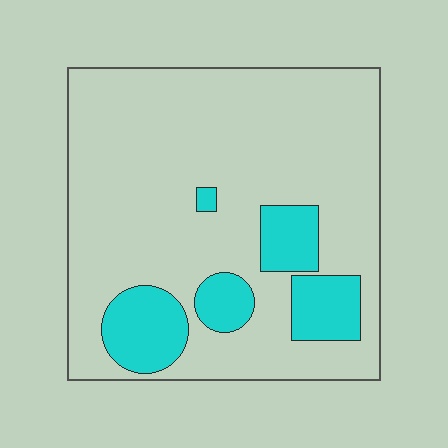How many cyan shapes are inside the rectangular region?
5.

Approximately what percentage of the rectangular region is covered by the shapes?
Approximately 20%.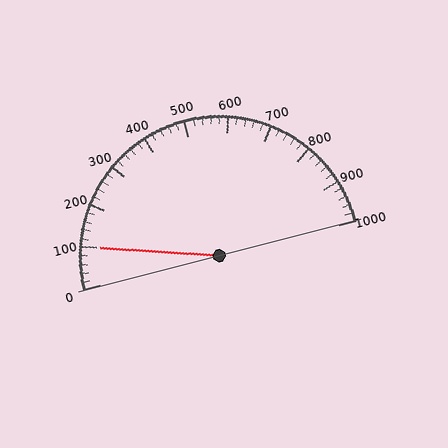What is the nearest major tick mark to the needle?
The nearest major tick mark is 100.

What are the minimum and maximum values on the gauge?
The gauge ranges from 0 to 1000.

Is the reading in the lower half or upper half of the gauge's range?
The reading is in the lower half of the range (0 to 1000).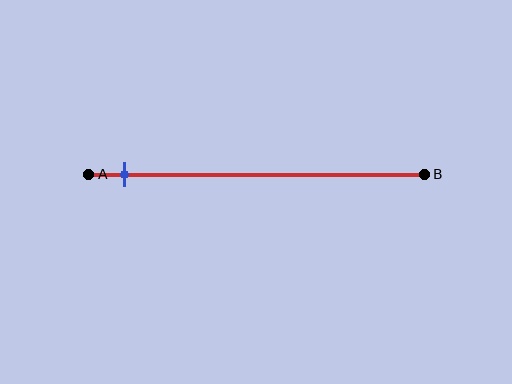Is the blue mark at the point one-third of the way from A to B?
No, the mark is at about 10% from A, not at the 33% one-third point.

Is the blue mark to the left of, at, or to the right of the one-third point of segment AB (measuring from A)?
The blue mark is to the left of the one-third point of segment AB.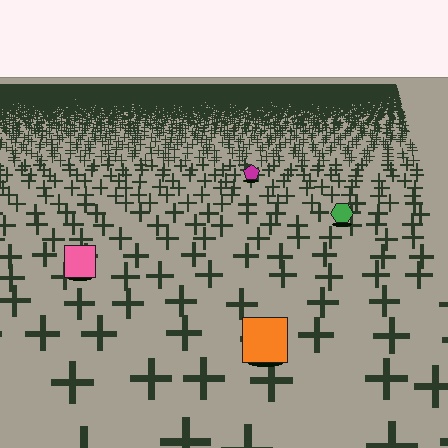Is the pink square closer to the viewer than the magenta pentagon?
Yes. The pink square is closer — you can tell from the texture gradient: the ground texture is coarser near it.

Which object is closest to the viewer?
The orange square is closest. The texture marks near it are larger and more spread out.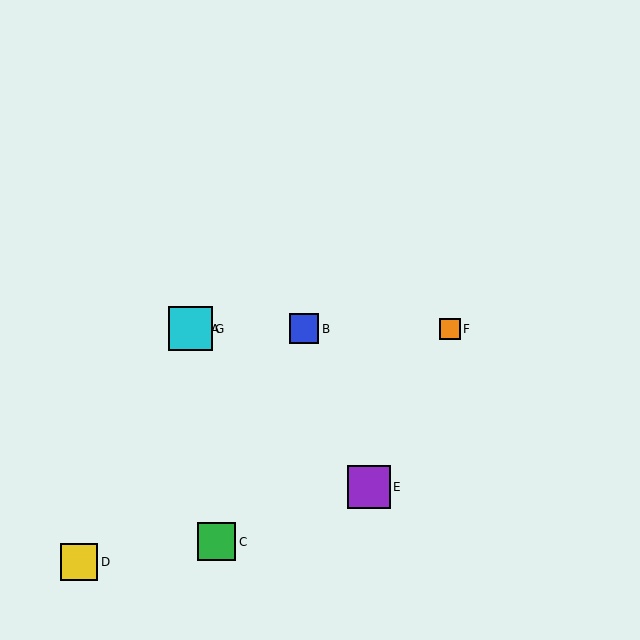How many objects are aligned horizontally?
4 objects (A, B, F, G) are aligned horizontally.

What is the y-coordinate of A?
Object A is at y≈329.